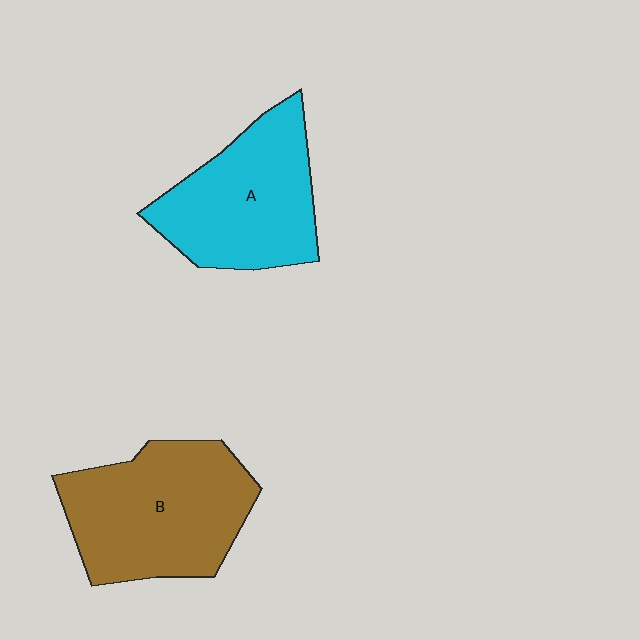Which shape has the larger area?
Shape B (brown).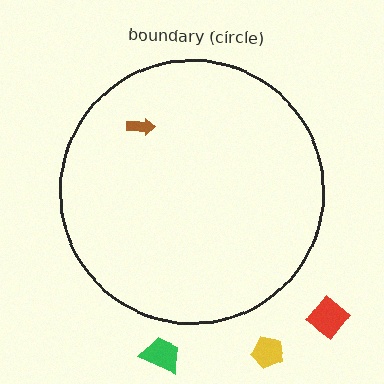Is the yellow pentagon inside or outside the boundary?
Outside.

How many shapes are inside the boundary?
1 inside, 3 outside.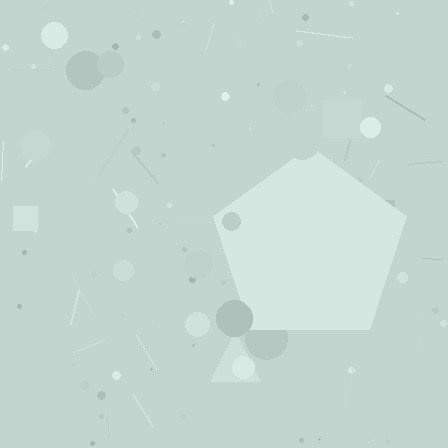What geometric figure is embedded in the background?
A pentagon is embedded in the background.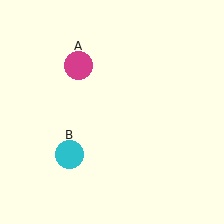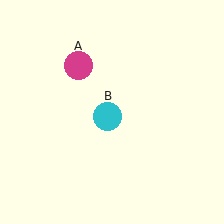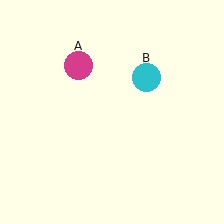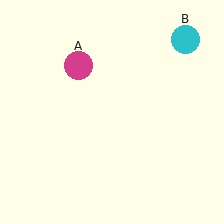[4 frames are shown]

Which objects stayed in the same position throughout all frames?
Magenta circle (object A) remained stationary.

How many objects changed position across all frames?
1 object changed position: cyan circle (object B).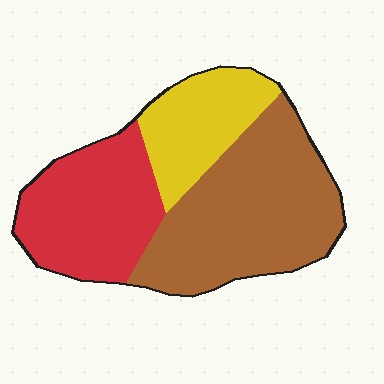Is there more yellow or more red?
Red.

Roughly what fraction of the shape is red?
Red covers roughly 30% of the shape.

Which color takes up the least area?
Yellow, at roughly 20%.